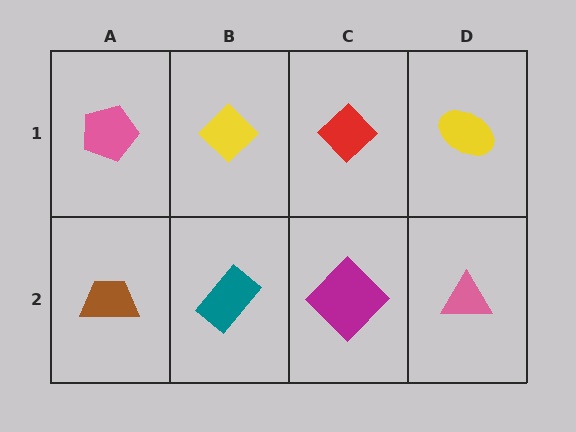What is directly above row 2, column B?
A yellow diamond.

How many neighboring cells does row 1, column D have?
2.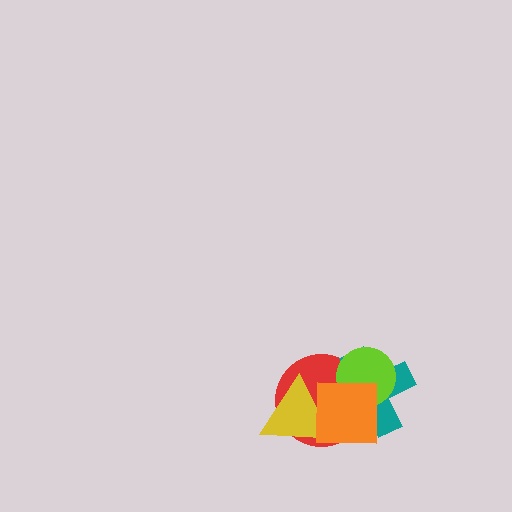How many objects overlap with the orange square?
4 objects overlap with the orange square.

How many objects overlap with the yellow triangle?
2 objects overlap with the yellow triangle.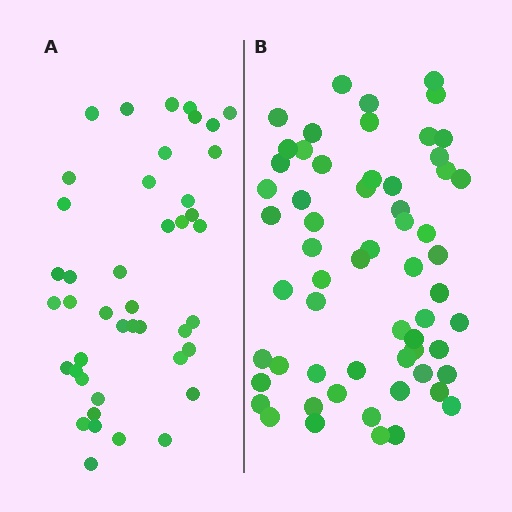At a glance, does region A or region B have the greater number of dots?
Region B (the right region) has more dots.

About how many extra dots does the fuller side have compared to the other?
Region B has approximately 15 more dots than region A.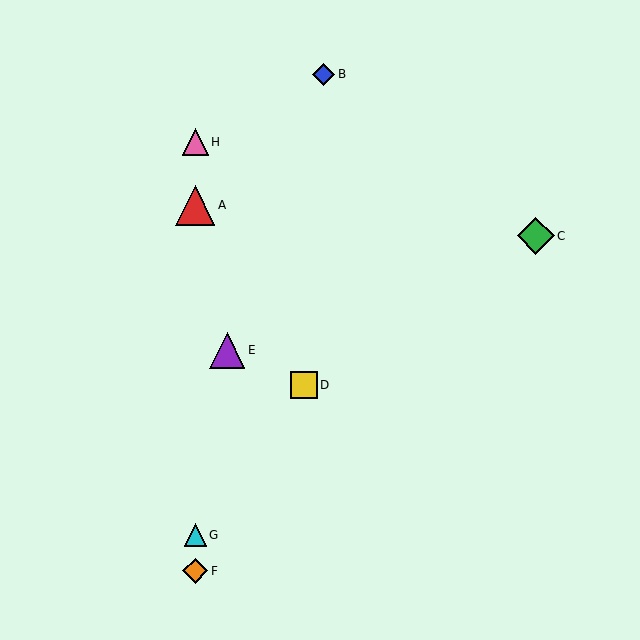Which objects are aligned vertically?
Objects A, F, G, H are aligned vertically.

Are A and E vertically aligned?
No, A is at x≈195 and E is at x≈227.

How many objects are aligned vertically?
4 objects (A, F, G, H) are aligned vertically.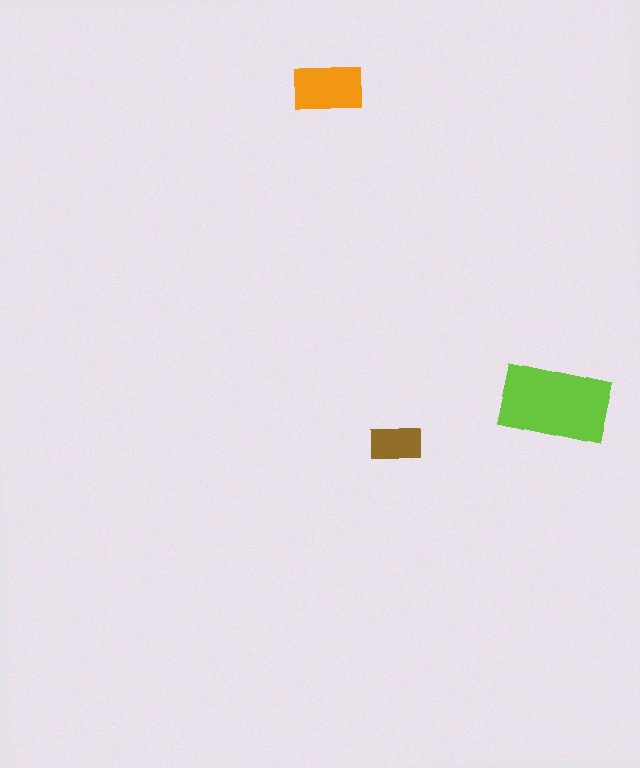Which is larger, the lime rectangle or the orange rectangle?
The lime one.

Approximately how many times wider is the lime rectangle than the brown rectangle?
About 2 times wider.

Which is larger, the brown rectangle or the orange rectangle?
The orange one.